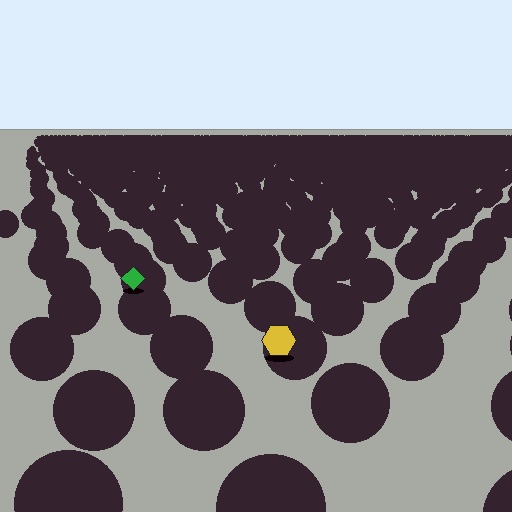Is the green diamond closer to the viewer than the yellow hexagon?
No. The yellow hexagon is closer — you can tell from the texture gradient: the ground texture is coarser near it.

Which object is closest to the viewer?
The yellow hexagon is closest. The texture marks near it are larger and more spread out.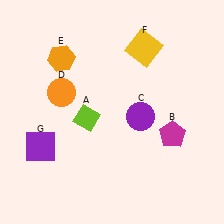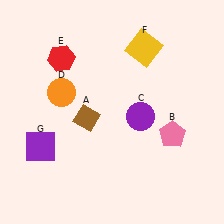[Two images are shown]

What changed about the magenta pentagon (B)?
In Image 1, B is magenta. In Image 2, it changed to pink.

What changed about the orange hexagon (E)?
In Image 1, E is orange. In Image 2, it changed to red.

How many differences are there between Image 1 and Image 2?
There are 3 differences between the two images.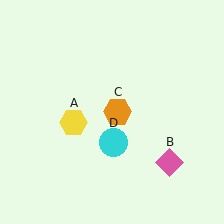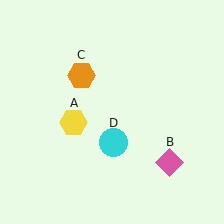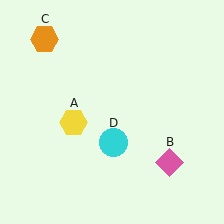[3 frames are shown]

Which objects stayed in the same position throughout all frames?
Yellow hexagon (object A) and pink diamond (object B) and cyan circle (object D) remained stationary.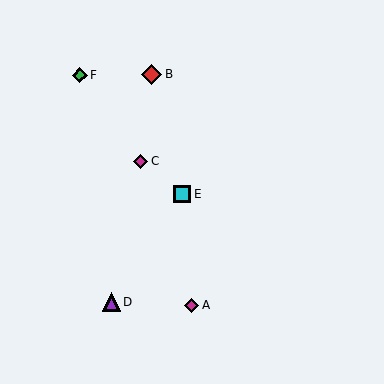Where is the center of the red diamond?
The center of the red diamond is at (152, 74).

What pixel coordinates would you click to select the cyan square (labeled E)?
Click at (182, 194) to select the cyan square E.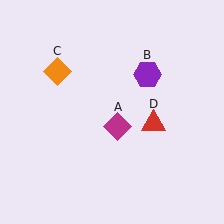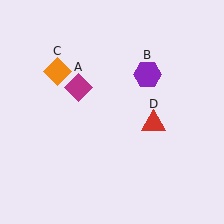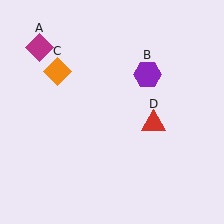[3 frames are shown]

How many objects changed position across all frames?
1 object changed position: magenta diamond (object A).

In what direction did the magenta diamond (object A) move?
The magenta diamond (object A) moved up and to the left.